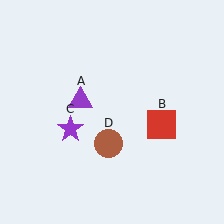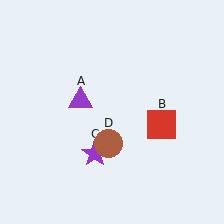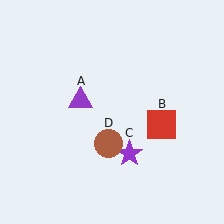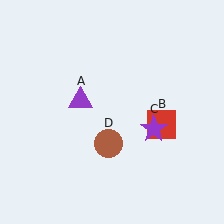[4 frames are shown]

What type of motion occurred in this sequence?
The purple star (object C) rotated counterclockwise around the center of the scene.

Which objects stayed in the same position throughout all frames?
Purple triangle (object A) and red square (object B) and brown circle (object D) remained stationary.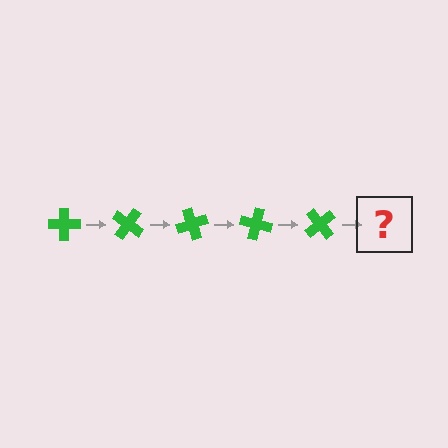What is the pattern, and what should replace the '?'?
The pattern is that the cross rotates 35 degrees each step. The '?' should be a green cross rotated 175 degrees.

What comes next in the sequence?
The next element should be a green cross rotated 175 degrees.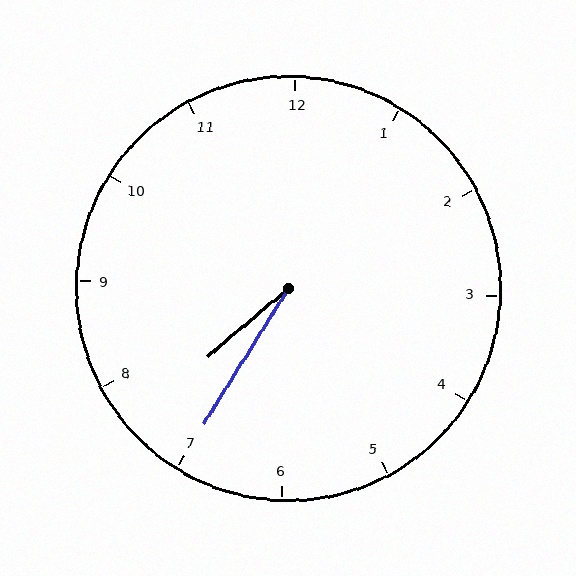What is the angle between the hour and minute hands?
Approximately 18 degrees.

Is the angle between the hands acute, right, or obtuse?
It is acute.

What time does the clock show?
7:35.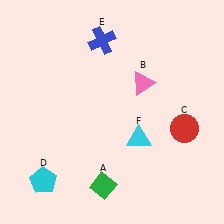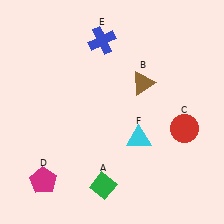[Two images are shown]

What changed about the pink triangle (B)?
In Image 1, B is pink. In Image 2, it changed to brown.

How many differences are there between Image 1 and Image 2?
There are 2 differences between the two images.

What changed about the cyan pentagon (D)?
In Image 1, D is cyan. In Image 2, it changed to magenta.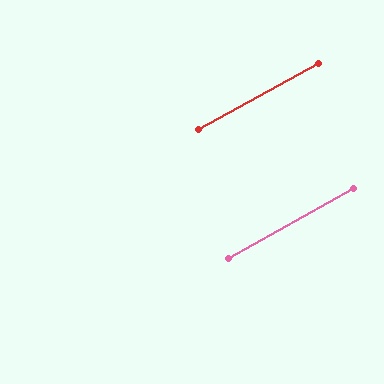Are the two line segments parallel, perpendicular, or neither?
Parallel — their directions differ by only 0.1°.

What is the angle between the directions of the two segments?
Approximately 0 degrees.